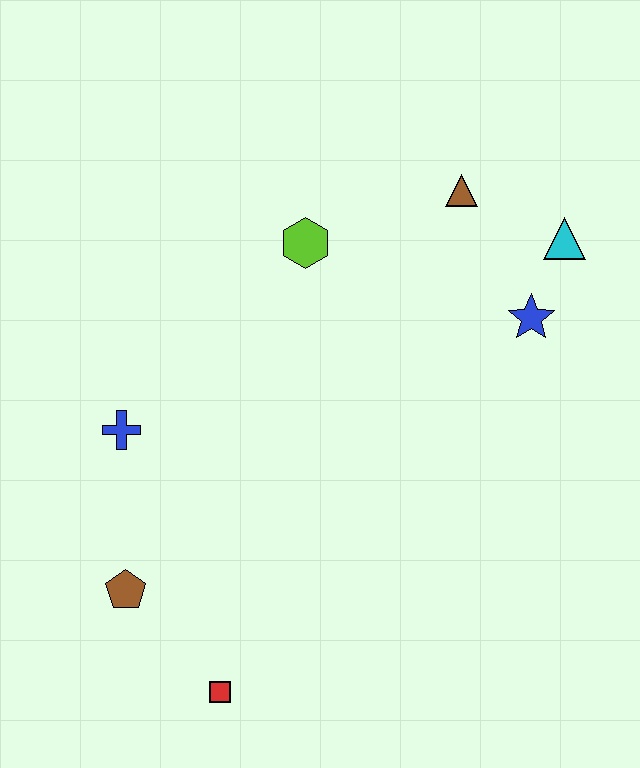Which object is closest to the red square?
The brown pentagon is closest to the red square.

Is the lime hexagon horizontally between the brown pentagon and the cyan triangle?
Yes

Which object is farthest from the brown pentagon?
The cyan triangle is farthest from the brown pentagon.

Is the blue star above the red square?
Yes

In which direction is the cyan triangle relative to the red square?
The cyan triangle is above the red square.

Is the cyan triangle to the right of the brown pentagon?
Yes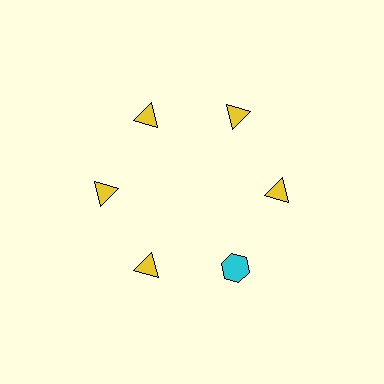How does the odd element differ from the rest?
It differs in both color (cyan instead of yellow) and shape (hexagon instead of triangle).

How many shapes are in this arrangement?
There are 6 shapes arranged in a ring pattern.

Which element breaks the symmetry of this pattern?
The cyan hexagon at roughly the 5 o'clock position breaks the symmetry. All other shapes are yellow triangles.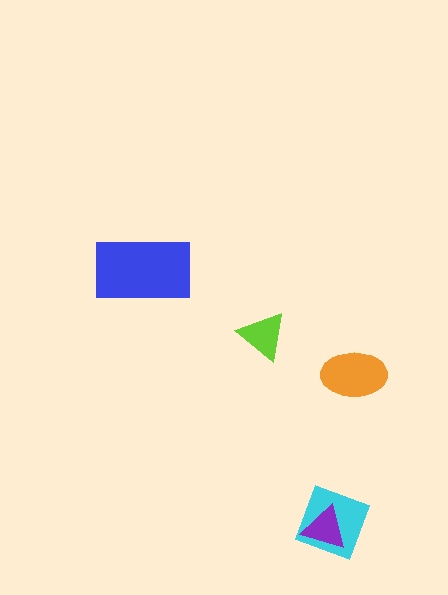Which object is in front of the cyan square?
The purple triangle is in front of the cyan square.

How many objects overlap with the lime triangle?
0 objects overlap with the lime triangle.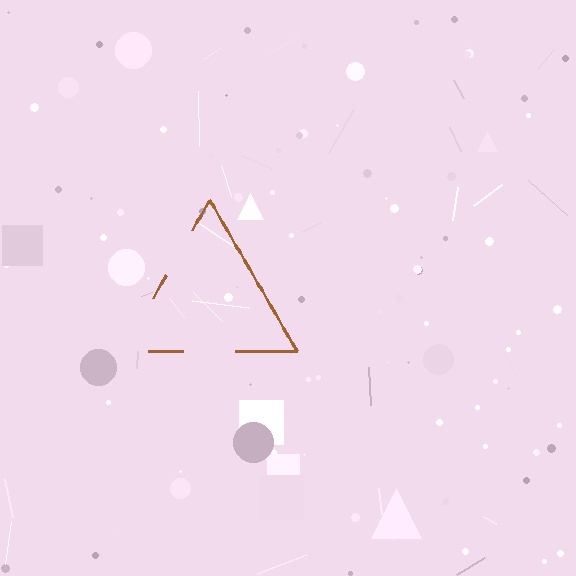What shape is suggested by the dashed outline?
The dashed outline suggests a triangle.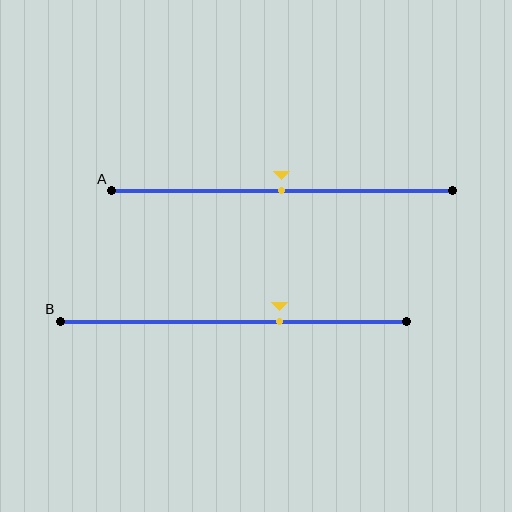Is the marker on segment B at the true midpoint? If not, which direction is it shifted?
No, the marker on segment B is shifted to the right by about 13% of the segment length.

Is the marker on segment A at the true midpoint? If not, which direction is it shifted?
Yes, the marker on segment A is at the true midpoint.